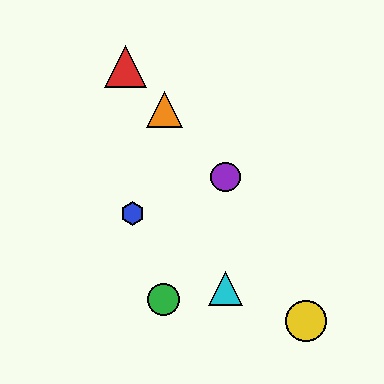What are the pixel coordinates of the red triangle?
The red triangle is at (125, 66).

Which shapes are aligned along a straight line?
The red triangle, the purple circle, the orange triangle are aligned along a straight line.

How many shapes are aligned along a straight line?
3 shapes (the red triangle, the purple circle, the orange triangle) are aligned along a straight line.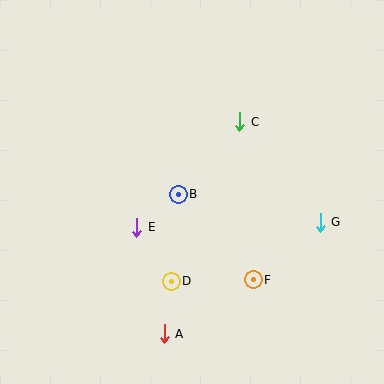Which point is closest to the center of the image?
Point B at (178, 194) is closest to the center.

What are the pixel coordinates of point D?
Point D is at (171, 281).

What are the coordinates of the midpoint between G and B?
The midpoint between G and B is at (249, 208).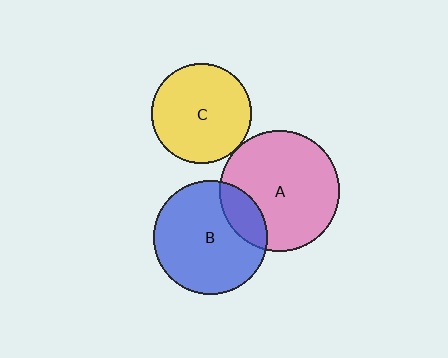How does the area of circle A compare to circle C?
Approximately 1.5 times.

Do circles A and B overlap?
Yes.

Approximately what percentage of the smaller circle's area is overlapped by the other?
Approximately 20%.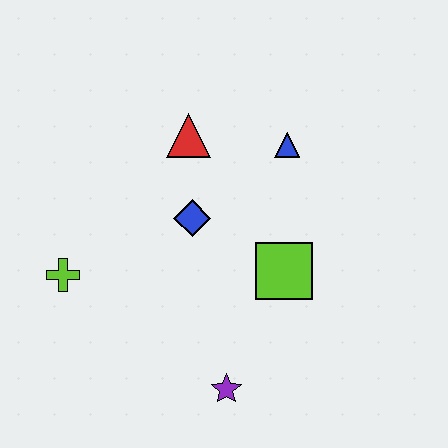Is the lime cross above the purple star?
Yes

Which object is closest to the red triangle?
The blue diamond is closest to the red triangle.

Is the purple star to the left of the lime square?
Yes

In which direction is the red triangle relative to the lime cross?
The red triangle is above the lime cross.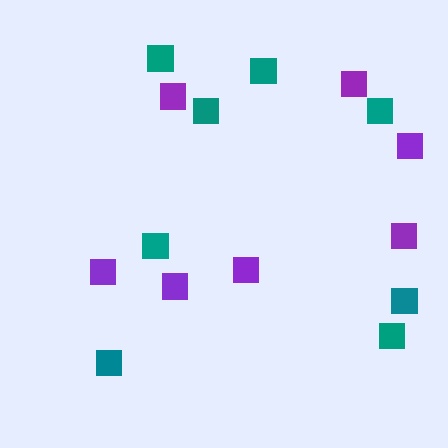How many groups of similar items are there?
There are 2 groups: one group of purple squares (7) and one group of teal squares (8).